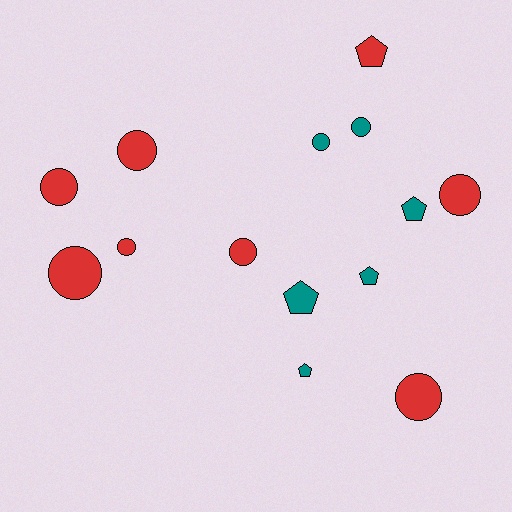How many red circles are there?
There are 7 red circles.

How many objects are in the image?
There are 14 objects.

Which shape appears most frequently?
Circle, with 9 objects.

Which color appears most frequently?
Red, with 8 objects.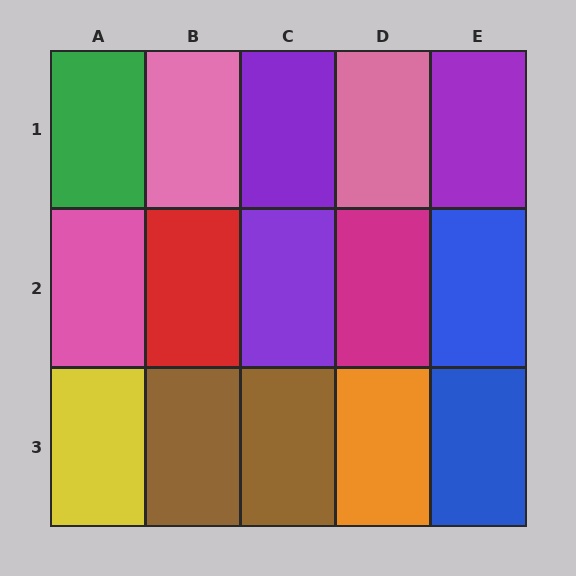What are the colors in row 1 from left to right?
Green, pink, purple, pink, purple.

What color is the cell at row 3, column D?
Orange.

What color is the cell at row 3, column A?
Yellow.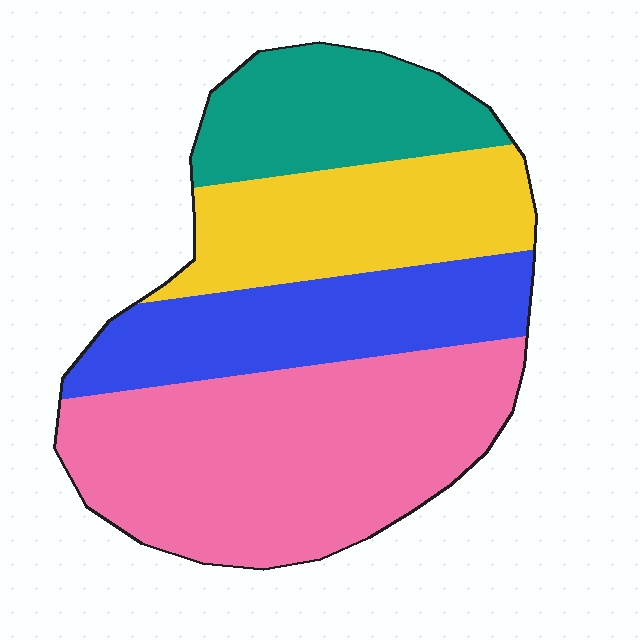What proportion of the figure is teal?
Teal takes up about one sixth (1/6) of the figure.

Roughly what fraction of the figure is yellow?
Yellow covers 21% of the figure.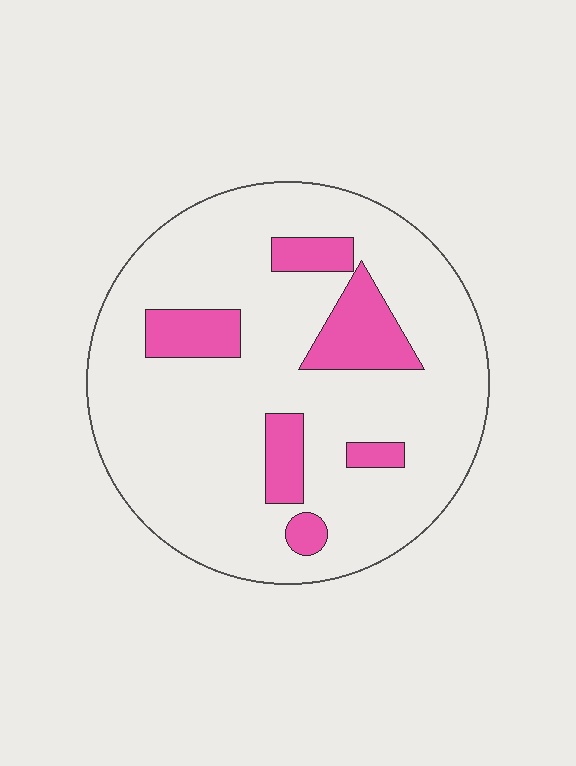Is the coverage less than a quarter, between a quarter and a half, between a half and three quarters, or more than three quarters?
Less than a quarter.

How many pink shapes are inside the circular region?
6.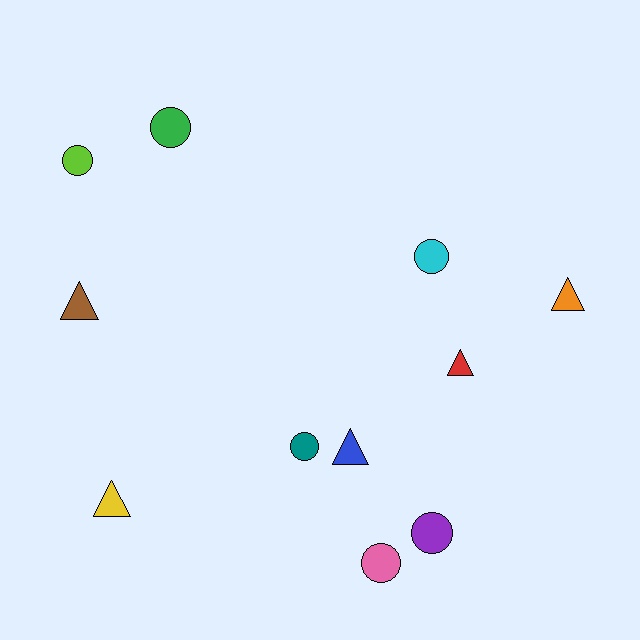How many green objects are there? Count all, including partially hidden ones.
There is 1 green object.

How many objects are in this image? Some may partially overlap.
There are 11 objects.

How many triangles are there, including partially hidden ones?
There are 5 triangles.